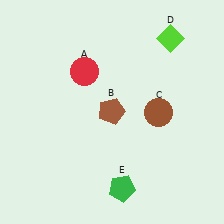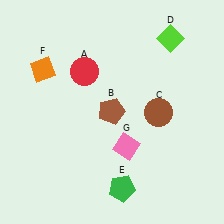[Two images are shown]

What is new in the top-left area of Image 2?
An orange diamond (F) was added in the top-left area of Image 2.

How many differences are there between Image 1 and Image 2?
There are 2 differences between the two images.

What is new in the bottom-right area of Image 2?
A pink diamond (G) was added in the bottom-right area of Image 2.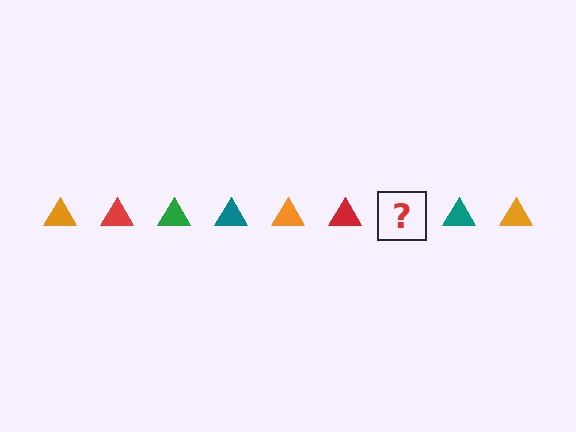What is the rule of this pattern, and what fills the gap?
The rule is that the pattern cycles through orange, red, green, teal triangles. The gap should be filled with a green triangle.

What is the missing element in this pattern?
The missing element is a green triangle.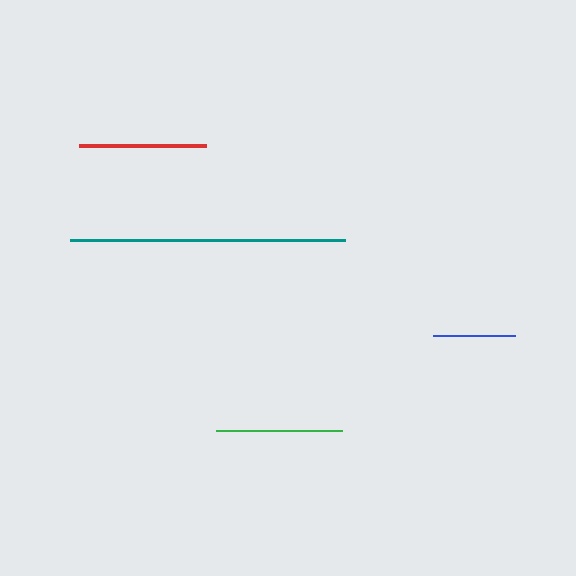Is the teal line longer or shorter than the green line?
The teal line is longer than the green line.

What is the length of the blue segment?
The blue segment is approximately 83 pixels long.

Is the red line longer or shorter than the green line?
The red line is longer than the green line.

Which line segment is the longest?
The teal line is the longest at approximately 274 pixels.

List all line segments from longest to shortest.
From longest to shortest: teal, red, green, blue.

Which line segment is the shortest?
The blue line is the shortest at approximately 83 pixels.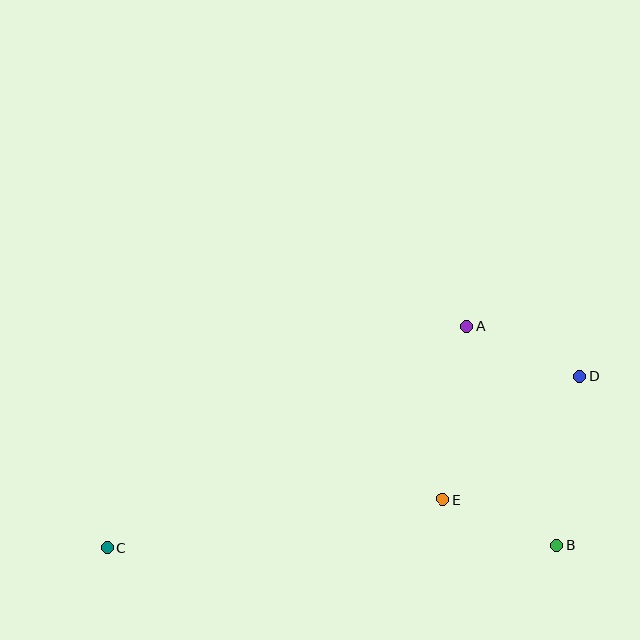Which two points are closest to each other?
Points B and E are closest to each other.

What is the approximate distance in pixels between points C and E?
The distance between C and E is approximately 339 pixels.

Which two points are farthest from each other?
Points C and D are farthest from each other.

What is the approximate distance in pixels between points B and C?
The distance between B and C is approximately 450 pixels.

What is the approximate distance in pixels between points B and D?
The distance between B and D is approximately 171 pixels.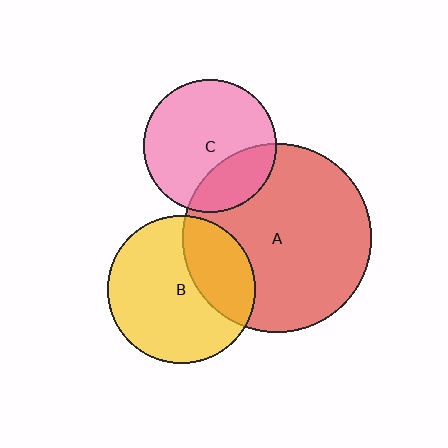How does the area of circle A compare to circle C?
Approximately 2.0 times.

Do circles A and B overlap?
Yes.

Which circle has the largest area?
Circle A (red).